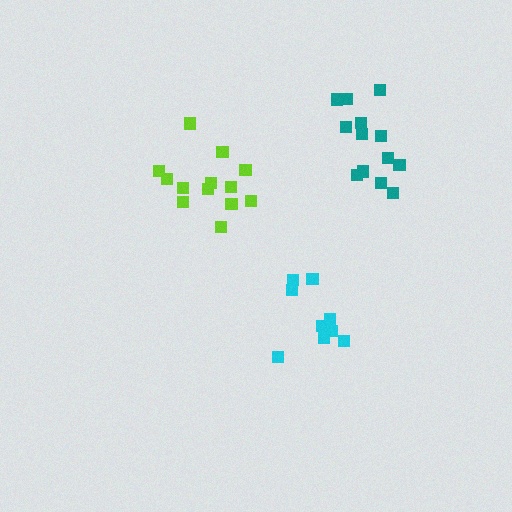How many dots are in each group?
Group 1: 13 dots, Group 2: 13 dots, Group 3: 9 dots (35 total).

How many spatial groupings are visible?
There are 3 spatial groupings.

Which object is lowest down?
The cyan cluster is bottommost.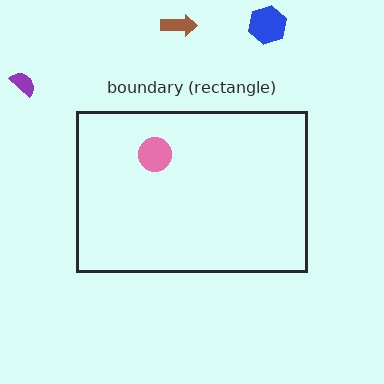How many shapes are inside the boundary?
1 inside, 3 outside.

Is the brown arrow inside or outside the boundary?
Outside.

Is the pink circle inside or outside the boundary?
Inside.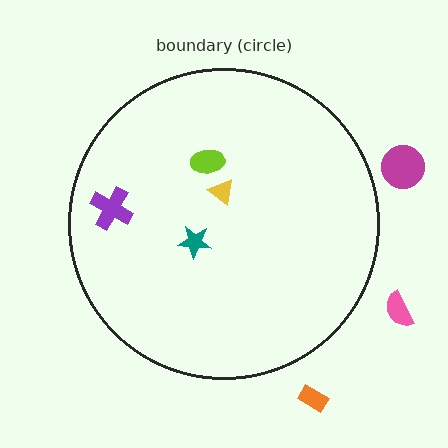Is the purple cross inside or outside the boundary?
Inside.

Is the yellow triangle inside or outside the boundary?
Inside.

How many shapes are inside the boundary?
4 inside, 3 outside.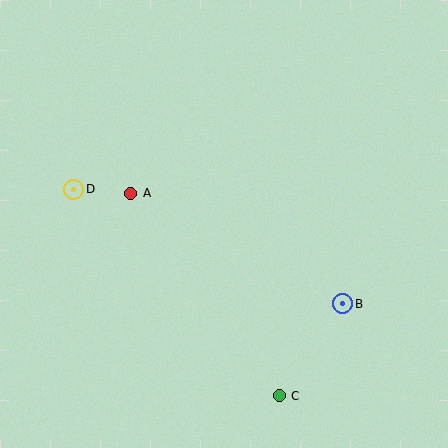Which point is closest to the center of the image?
Point A at (131, 193) is closest to the center.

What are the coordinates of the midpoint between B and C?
The midpoint between B and C is at (311, 350).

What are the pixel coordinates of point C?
Point C is at (279, 396).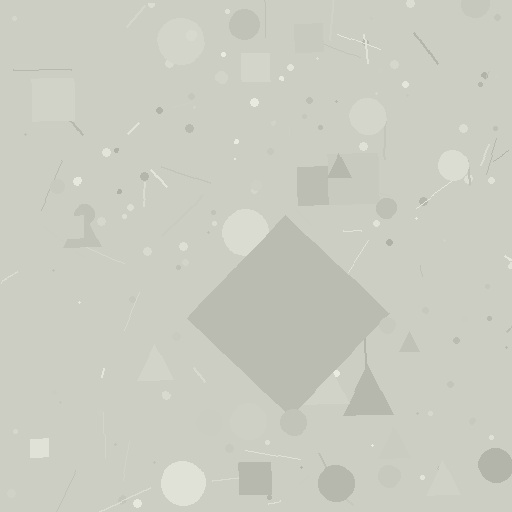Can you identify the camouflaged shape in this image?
The camouflaged shape is a diamond.